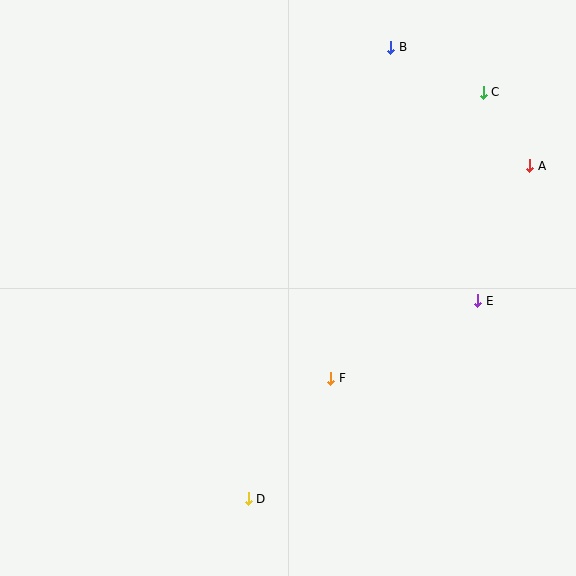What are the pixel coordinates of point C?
Point C is at (483, 92).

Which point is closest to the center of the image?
Point F at (331, 378) is closest to the center.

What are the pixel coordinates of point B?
Point B is at (391, 47).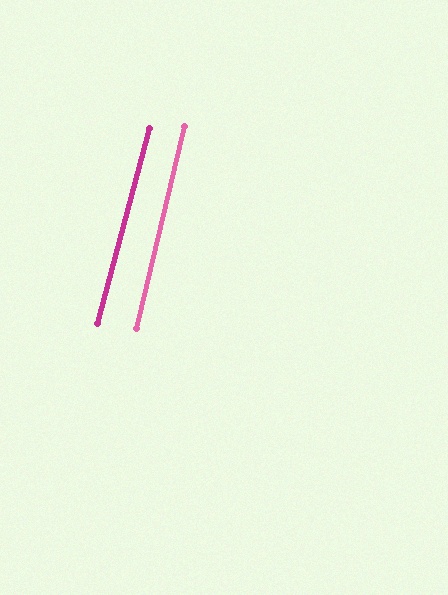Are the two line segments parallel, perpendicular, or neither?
Parallel — their directions differ by only 1.7°.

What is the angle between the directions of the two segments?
Approximately 2 degrees.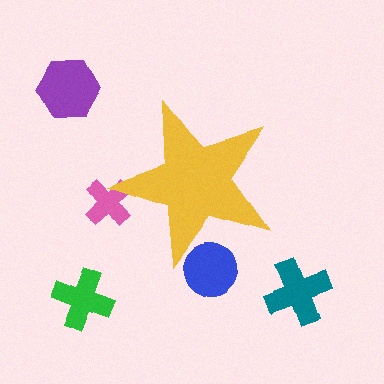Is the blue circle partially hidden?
Yes, the blue circle is partially hidden behind the yellow star.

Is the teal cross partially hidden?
No, the teal cross is fully visible.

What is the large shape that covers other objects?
A yellow star.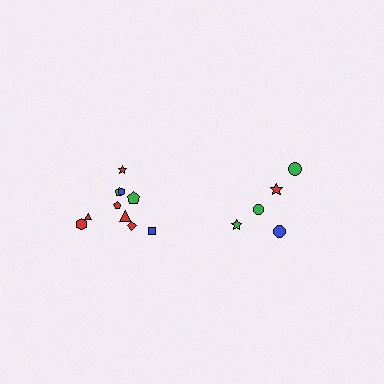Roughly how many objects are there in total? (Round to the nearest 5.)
Roughly 15 objects in total.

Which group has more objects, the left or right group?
The left group.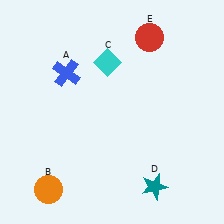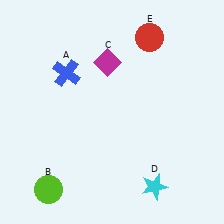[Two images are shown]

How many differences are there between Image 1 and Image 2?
There are 3 differences between the two images.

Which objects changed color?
B changed from orange to lime. C changed from cyan to magenta. D changed from teal to cyan.